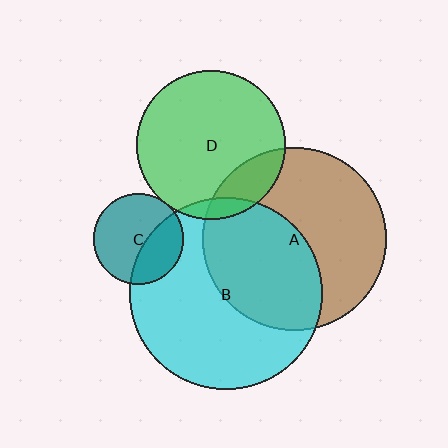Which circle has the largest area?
Circle B (cyan).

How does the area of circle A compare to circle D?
Approximately 1.5 times.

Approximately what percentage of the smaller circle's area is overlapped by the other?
Approximately 45%.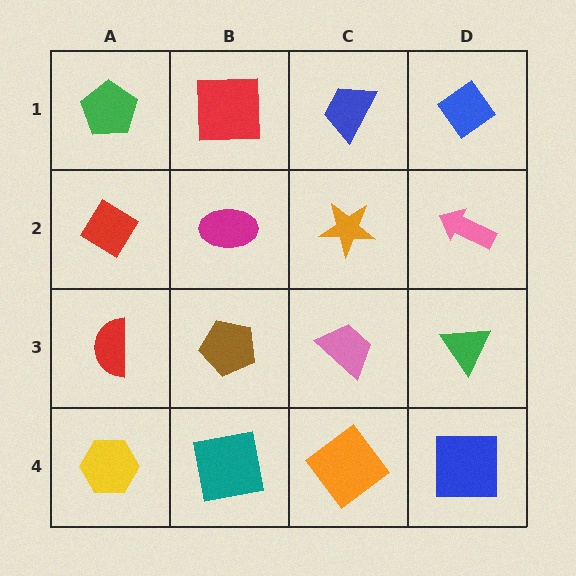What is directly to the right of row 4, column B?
An orange diamond.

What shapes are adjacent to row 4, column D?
A green triangle (row 3, column D), an orange diamond (row 4, column C).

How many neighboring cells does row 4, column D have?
2.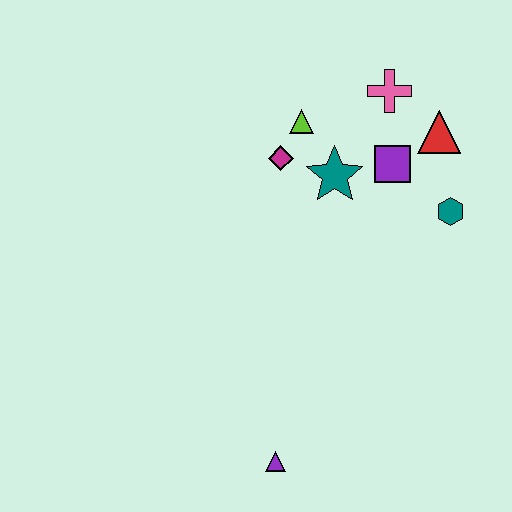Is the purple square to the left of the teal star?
No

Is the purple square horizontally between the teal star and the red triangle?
Yes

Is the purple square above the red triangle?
No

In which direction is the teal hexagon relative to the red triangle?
The teal hexagon is below the red triangle.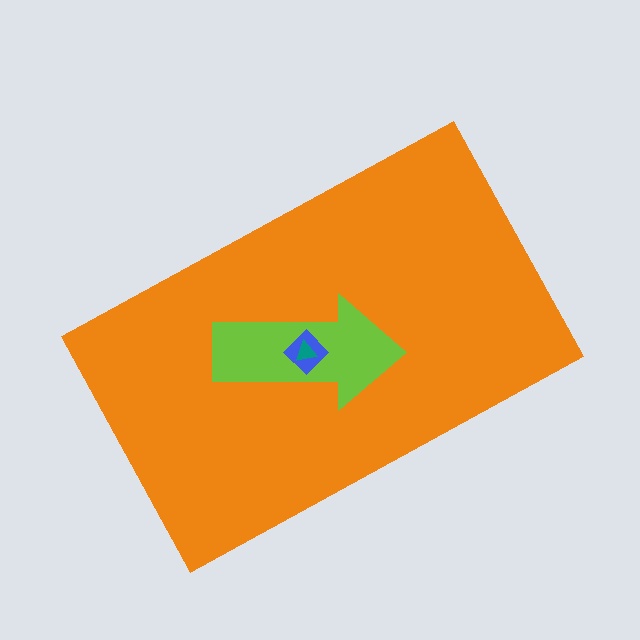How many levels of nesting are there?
4.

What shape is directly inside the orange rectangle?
The lime arrow.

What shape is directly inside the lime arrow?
The blue diamond.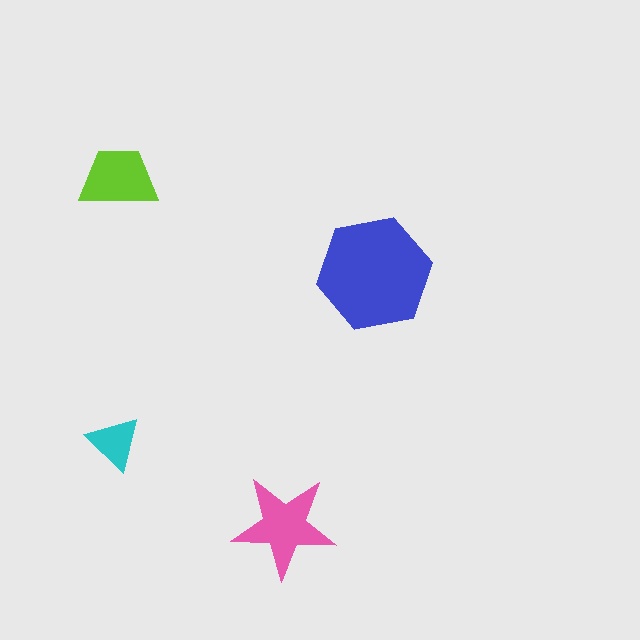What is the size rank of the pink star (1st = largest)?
2nd.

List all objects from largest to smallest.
The blue hexagon, the pink star, the lime trapezoid, the cyan triangle.